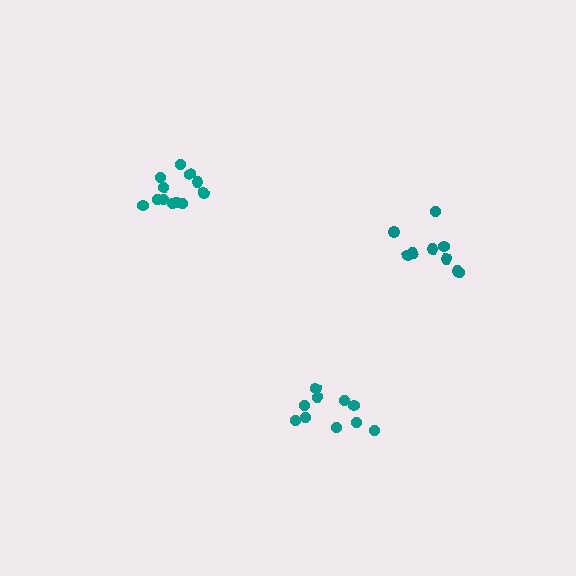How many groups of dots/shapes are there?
There are 3 groups.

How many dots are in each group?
Group 1: 9 dots, Group 2: 12 dots, Group 3: 10 dots (31 total).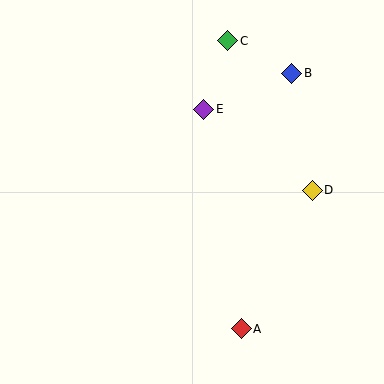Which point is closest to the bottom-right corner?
Point A is closest to the bottom-right corner.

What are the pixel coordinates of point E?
Point E is at (204, 109).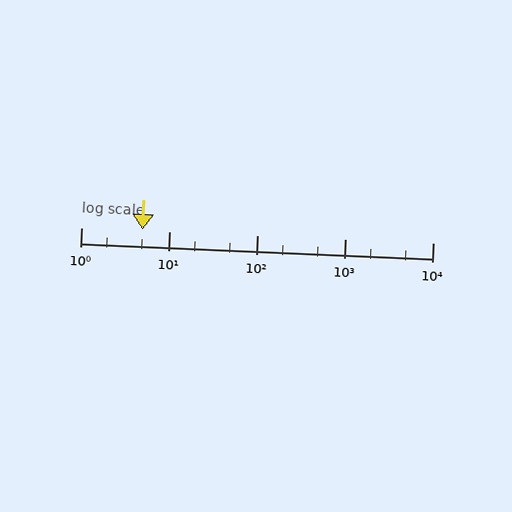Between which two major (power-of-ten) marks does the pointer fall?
The pointer is between 1 and 10.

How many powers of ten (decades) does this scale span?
The scale spans 4 decades, from 1 to 10000.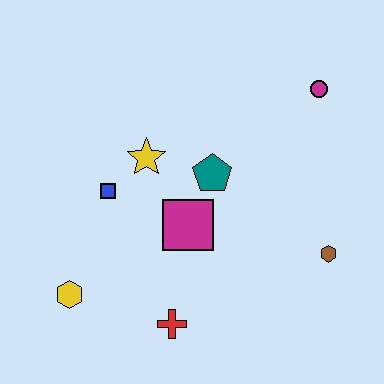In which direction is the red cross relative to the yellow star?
The red cross is below the yellow star.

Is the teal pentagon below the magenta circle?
Yes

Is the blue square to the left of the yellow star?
Yes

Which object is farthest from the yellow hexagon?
The magenta circle is farthest from the yellow hexagon.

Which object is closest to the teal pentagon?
The magenta square is closest to the teal pentagon.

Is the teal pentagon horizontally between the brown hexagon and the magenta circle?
No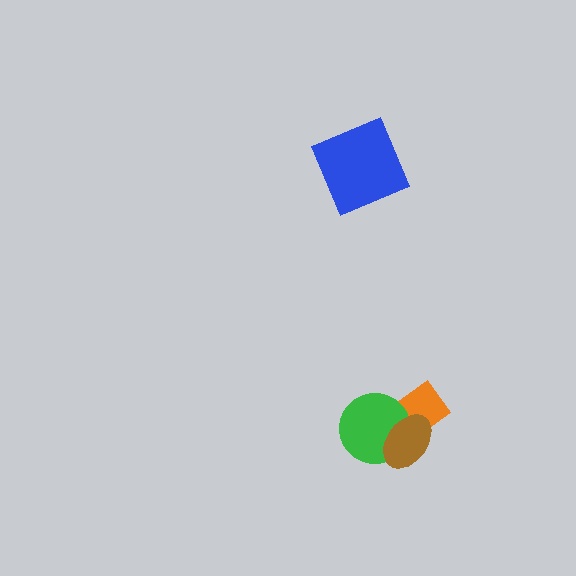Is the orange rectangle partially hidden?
Yes, it is partially covered by another shape.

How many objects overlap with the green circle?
2 objects overlap with the green circle.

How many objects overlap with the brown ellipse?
2 objects overlap with the brown ellipse.